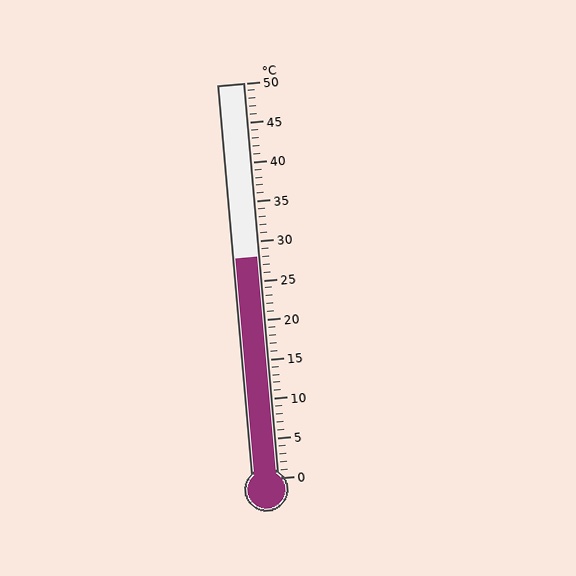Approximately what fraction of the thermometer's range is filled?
The thermometer is filled to approximately 55% of its range.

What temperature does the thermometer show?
The thermometer shows approximately 28°C.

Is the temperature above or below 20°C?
The temperature is above 20°C.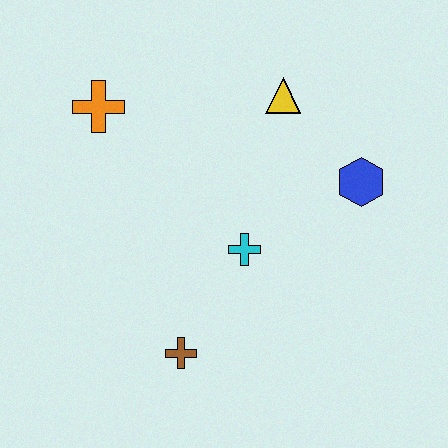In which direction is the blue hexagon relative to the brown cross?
The blue hexagon is to the right of the brown cross.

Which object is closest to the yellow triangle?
The blue hexagon is closest to the yellow triangle.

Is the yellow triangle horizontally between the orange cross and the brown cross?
No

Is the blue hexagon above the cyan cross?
Yes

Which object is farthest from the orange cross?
The blue hexagon is farthest from the orange cross.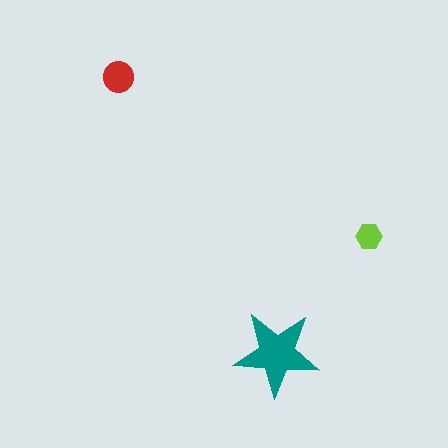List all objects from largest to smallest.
The teal star, the red circle, the lime hexagon.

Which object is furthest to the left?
The red circle is leftmost.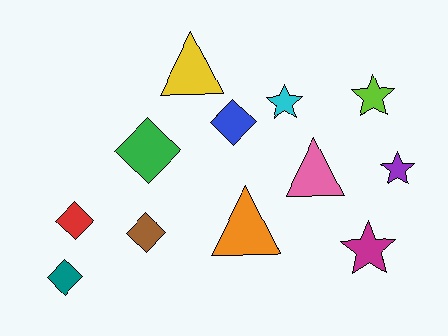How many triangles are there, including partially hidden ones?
There are 3 triangles.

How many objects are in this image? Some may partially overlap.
There are 12 objects.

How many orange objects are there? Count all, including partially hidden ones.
There is 1 orange object.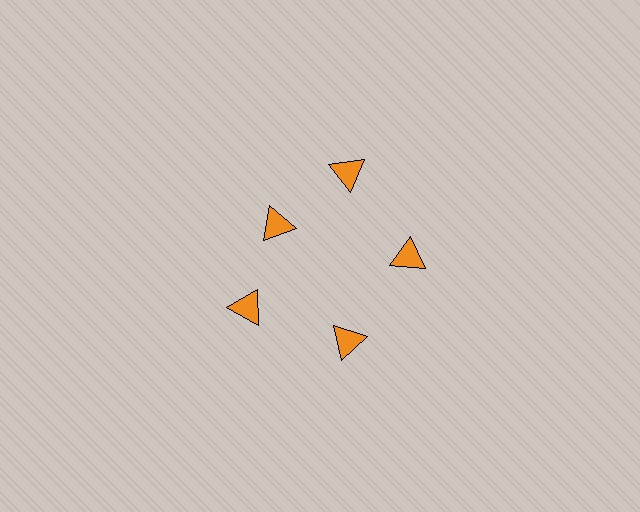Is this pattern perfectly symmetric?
No. The 5 orange triangles are arranged in a ring, but one element near the 10 o'clock position is pulled inward toward the center, breaking the 5-fold rotational symmetry.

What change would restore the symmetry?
The symmetry would be restored by moving it outward, back onto the ring so that all 5 triangles sit at equal angles and equal distance from the center.